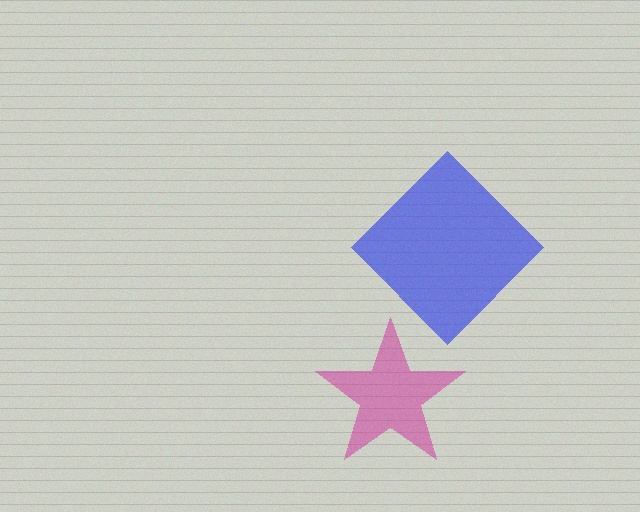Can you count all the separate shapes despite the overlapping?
Yes, there are 2 separate shapes.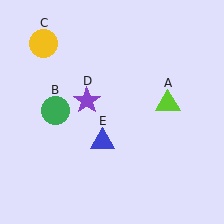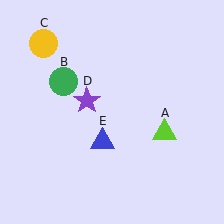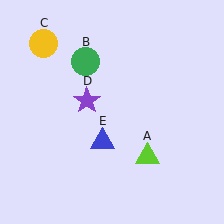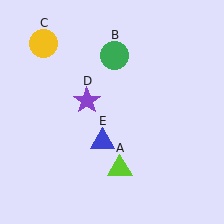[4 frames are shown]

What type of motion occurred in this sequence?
The lime triangle (object A), green circle (object B) rotated clockwise around the center of the scene.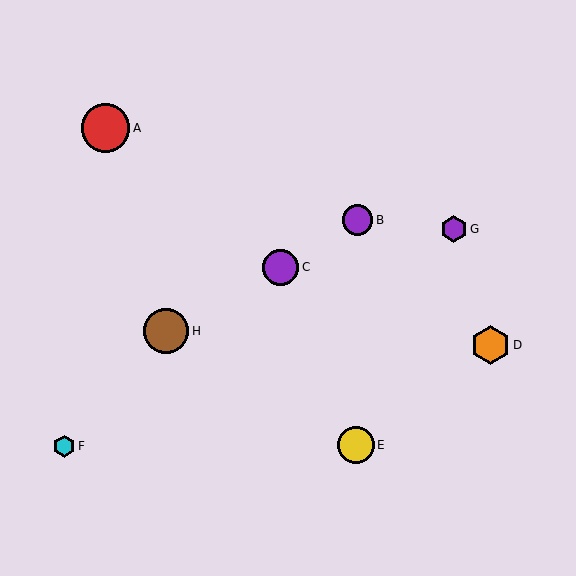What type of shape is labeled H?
Shape H is a brown circle.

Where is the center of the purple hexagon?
The center of the purple hexagon is at (454, 229).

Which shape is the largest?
The red circle (labeled A) is the largest.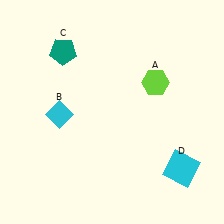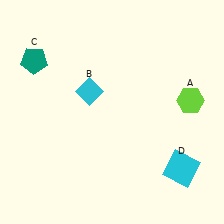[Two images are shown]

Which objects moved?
The objects that moved are: the lime hexagon (A), the cyan diamond (B), the teal pentagon (C).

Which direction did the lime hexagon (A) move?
The lime hexagon (A) moved right.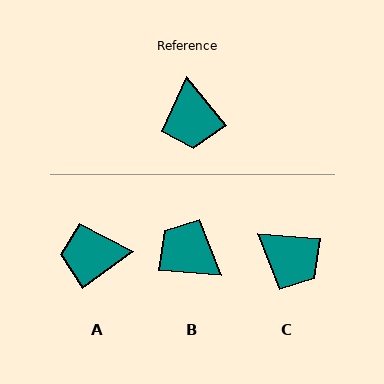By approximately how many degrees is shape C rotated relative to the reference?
Approximately 47 degrees counter-clockwise.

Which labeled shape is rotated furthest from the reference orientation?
B, about 134 degrees away.